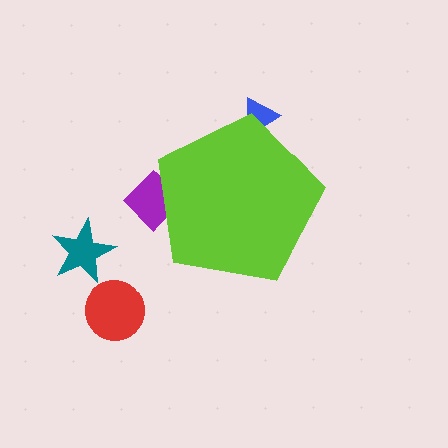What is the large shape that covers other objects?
A lime pentagon.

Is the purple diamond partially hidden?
Yes, the purple diamond is partially hidden behind the lime pentagon.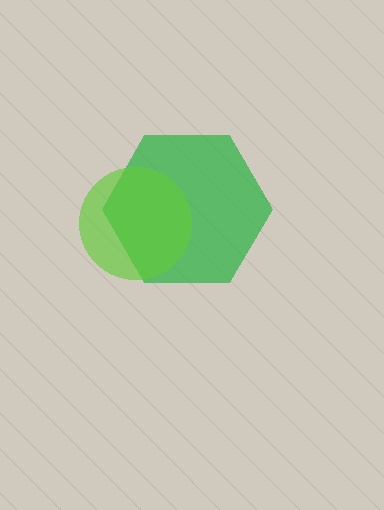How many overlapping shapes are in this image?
There are 2 overlapping shapes in the image.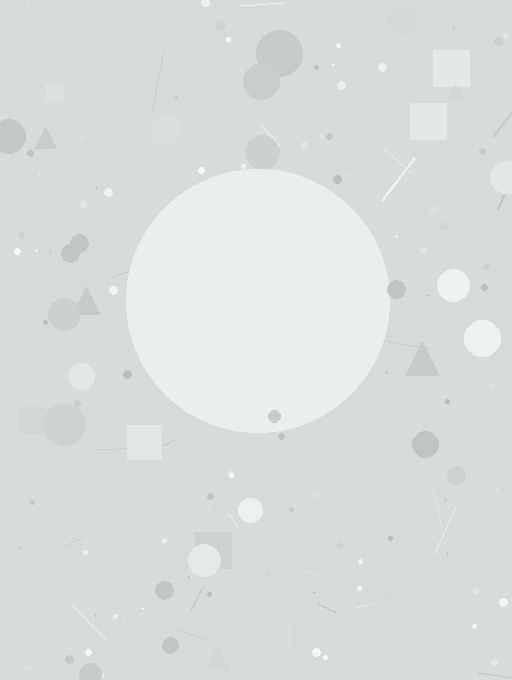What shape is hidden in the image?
A circle is hidden in the image.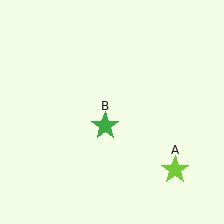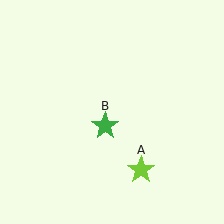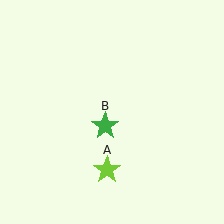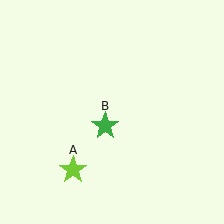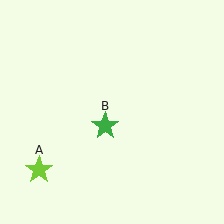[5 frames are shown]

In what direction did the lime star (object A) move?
The lime star (object A) moved left.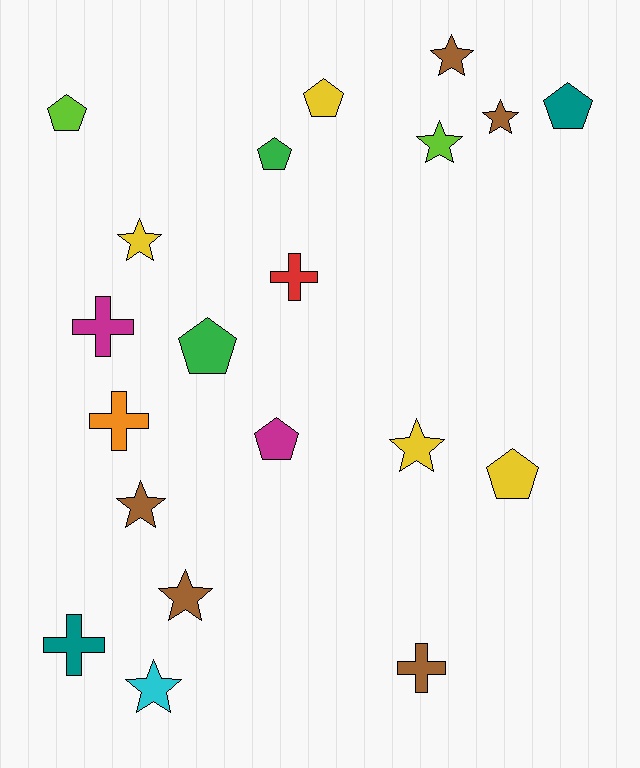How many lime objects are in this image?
There are 2 lime objects.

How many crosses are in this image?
There are 5 crosses.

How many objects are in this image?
There are 20 objects.